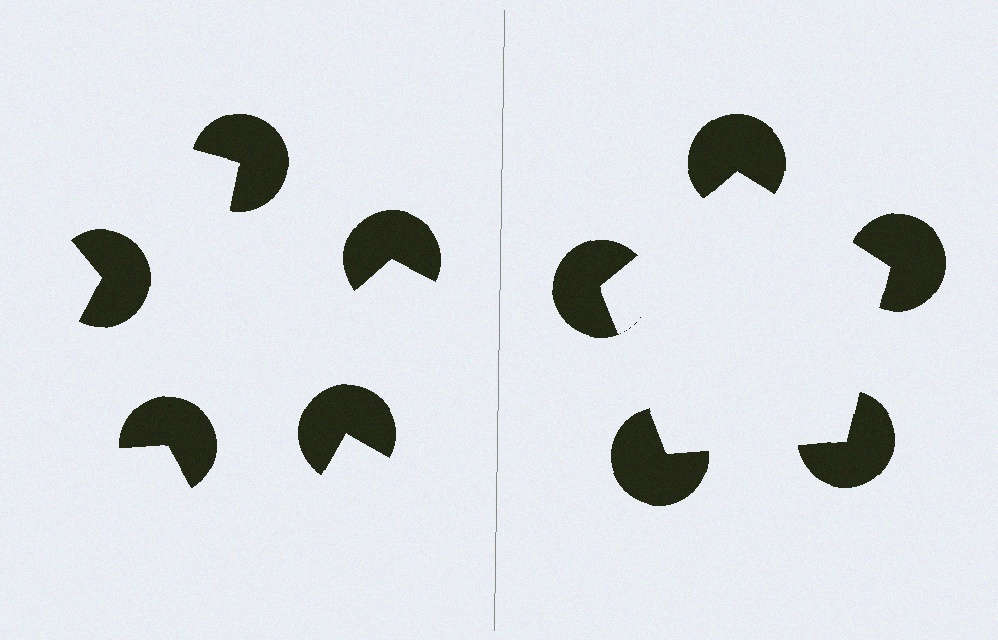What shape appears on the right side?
An illusory pentagon.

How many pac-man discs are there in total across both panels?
10 — 5 on each side.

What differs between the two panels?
The pac-man discs are positioned identically on both sides; only the wedge orientations differ. On the right they align to a pentagon; on the left they are misaligned.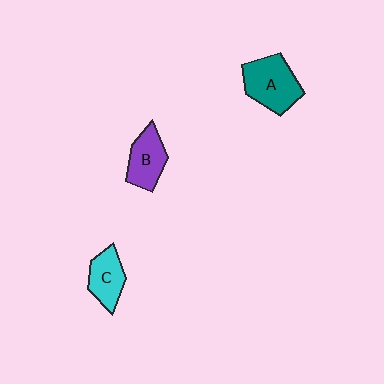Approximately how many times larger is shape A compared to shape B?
Approximately 1.4 times.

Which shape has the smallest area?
Shape C (cyan).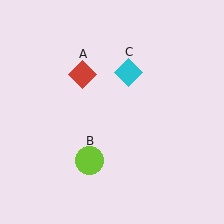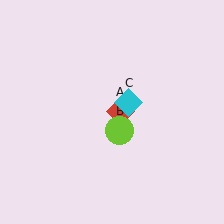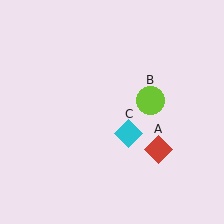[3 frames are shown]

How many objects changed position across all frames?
3 objects changed position: red diamond (object A), lime circle (object B), cyan diamond (object C).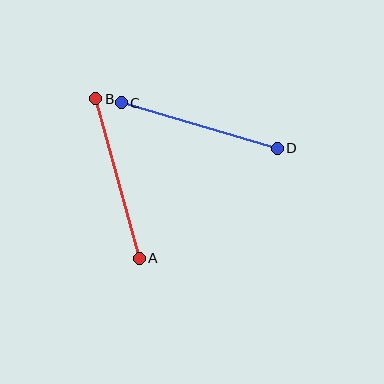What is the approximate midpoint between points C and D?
The midpoint is at approximately (199, 126) pixels.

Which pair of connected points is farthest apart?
Points A and B are farthest apart.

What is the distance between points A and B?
The distance is approximately 165 pixels.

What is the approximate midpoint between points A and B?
The midpoint is at approximately (118, 178) pixels.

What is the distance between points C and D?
The distance is approximately 162 pixels.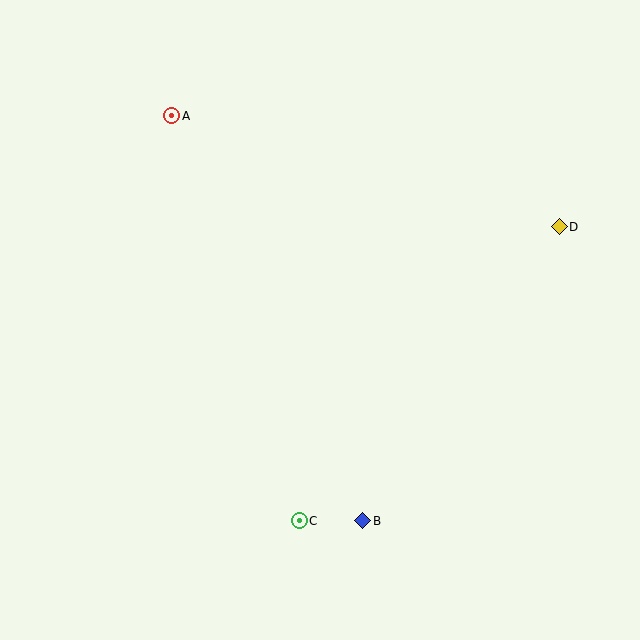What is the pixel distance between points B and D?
The distance between B and D is 354 pixels.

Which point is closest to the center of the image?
Point C at (299, 521) is closest to the center.